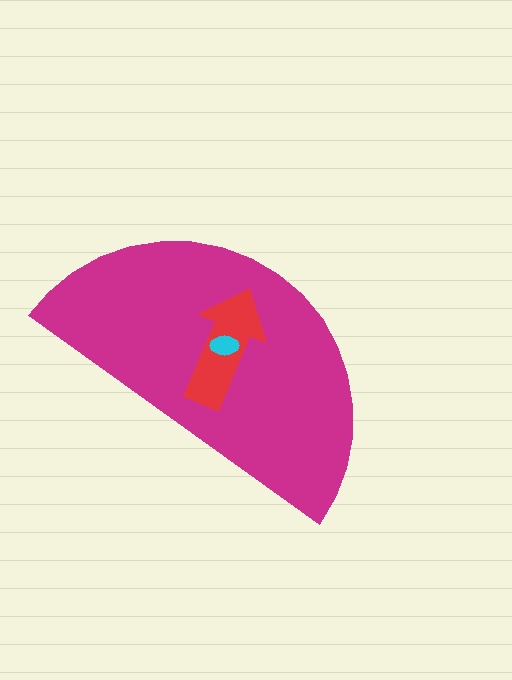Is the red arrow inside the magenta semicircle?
Yes.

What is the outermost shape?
The magenta semicircle.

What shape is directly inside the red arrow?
The cyan ellipse.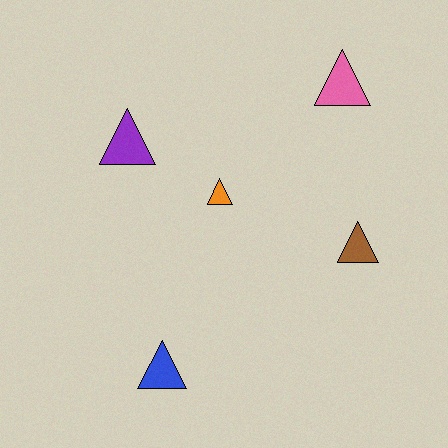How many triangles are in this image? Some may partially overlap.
There are 5 triangles.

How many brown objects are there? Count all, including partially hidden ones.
There is 1 brown object.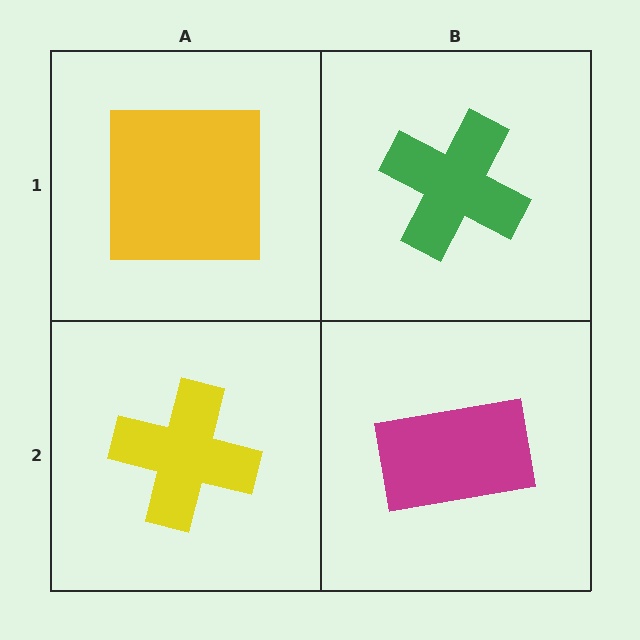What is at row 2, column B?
A magenta rectangle.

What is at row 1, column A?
A yellow square.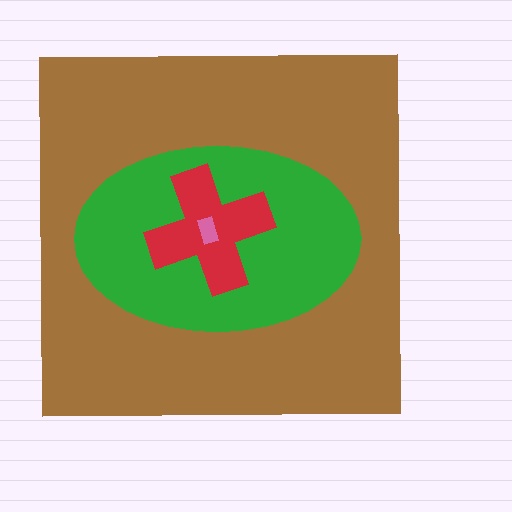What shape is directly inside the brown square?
The green ellipse.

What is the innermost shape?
The pink rectangle.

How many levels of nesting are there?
4.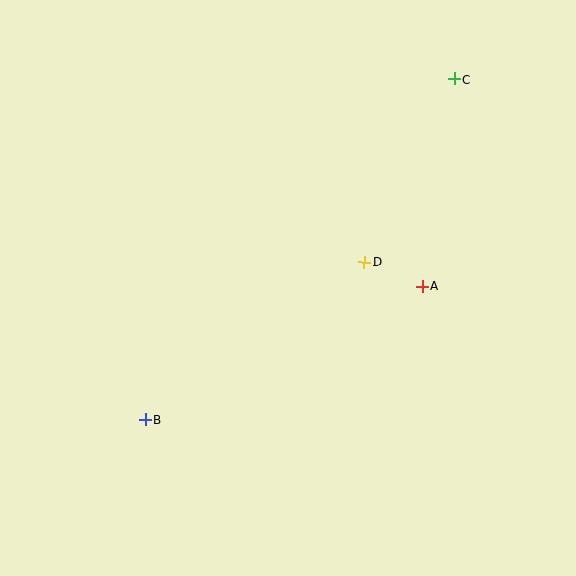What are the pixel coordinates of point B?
Point B is at (146, 420).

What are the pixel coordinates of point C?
Point C is at (455, 79).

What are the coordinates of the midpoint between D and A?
The midpoint between D and A is at (393, 274).